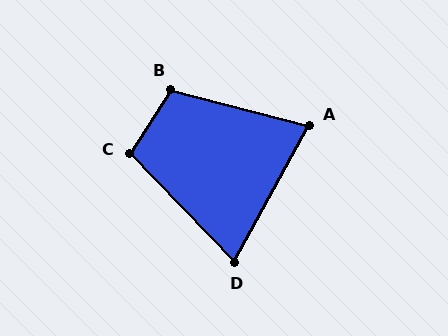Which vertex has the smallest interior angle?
D, at approximately 72 degrees.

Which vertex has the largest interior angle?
B, at approximately 108 degrees.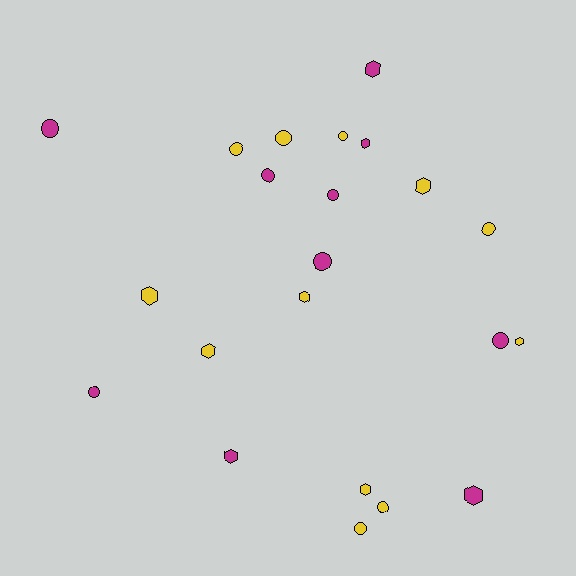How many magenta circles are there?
There are 6 magenta circles.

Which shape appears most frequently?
Circle, with 12 objects.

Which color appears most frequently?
Yellow, with 12 objects.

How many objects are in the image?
There are 22 objects.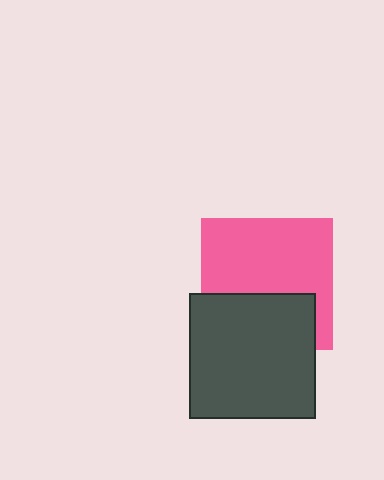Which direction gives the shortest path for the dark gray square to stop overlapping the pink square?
Moving down gives the shortest separation.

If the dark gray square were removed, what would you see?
You would see the complete pink square.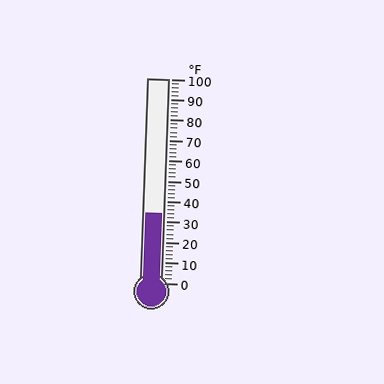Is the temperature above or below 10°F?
The temperature is above 10°F.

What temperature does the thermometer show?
The thermometer shows approximately 34°F.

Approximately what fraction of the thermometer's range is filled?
The thermometer is filled to approximately 35% of its range.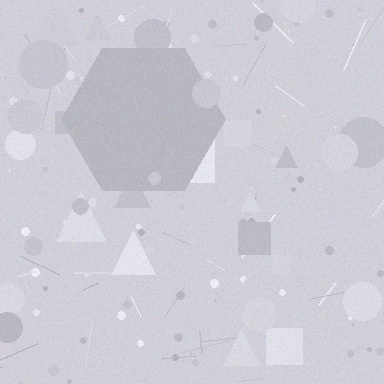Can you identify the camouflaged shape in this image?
The camouflaged shape is a hexagon.